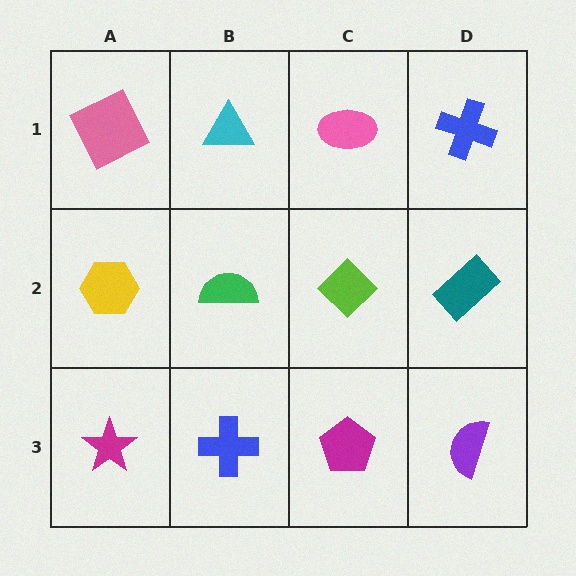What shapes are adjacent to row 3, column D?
A teal rectangle (row 2, column D), a magenta pentagon (row 3, column C).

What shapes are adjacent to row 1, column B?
A green semicircle (row 2, column B), a pink square (row 1, column A), a pink ellipse (row 1, column C).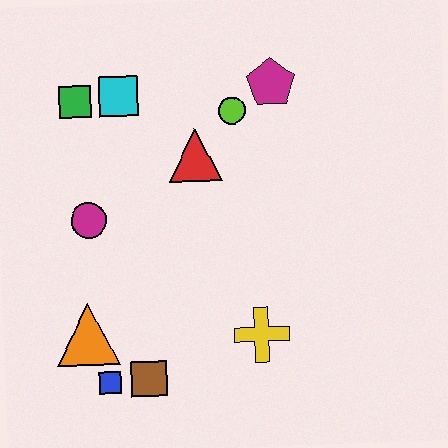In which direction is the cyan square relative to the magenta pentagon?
The cyan square is to the left of the magenta pentagon.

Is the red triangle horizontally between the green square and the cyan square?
No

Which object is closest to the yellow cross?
The brown square is closest to the yellow cross.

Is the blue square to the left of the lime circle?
Yes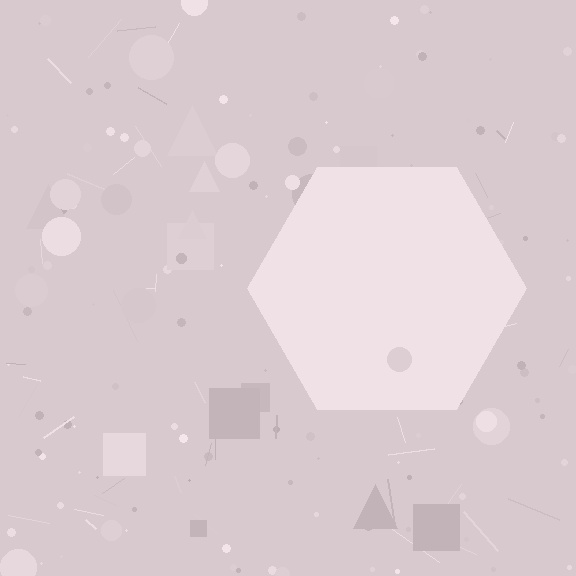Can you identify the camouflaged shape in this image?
The camouflaged shape is a hexagon.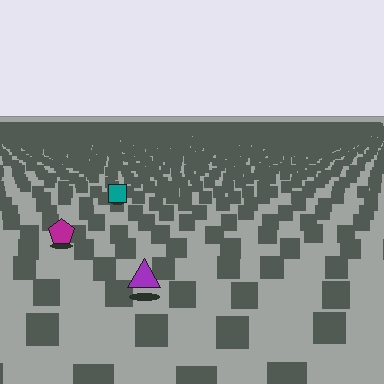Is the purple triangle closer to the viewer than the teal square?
Yes. The purple triangle is closer — you can tell from the texture gradient: the ground texture is coarser near it.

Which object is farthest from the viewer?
The teal square is farthest from the viewer. It appears smaller and the ground texture around it is denser.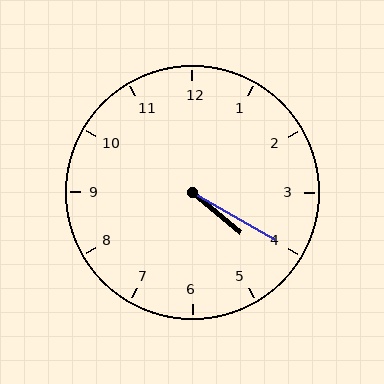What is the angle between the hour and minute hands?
Approximately 10 degrees.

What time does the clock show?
4:20.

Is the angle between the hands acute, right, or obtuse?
It is acute.